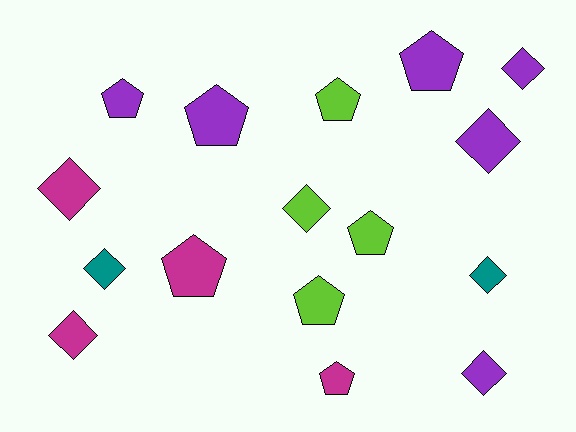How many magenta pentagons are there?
There are 2 magenta pentagons.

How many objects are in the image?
There are 16 objects.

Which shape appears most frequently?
Diamond, with 8 objects.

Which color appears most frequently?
Purple, with 6 objects.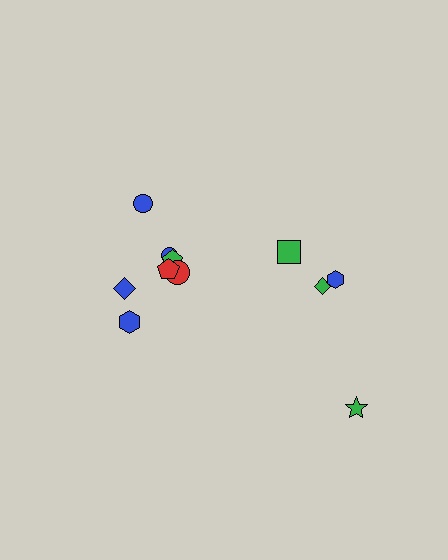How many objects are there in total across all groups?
There are 12 objects.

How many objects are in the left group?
There are 8 objects.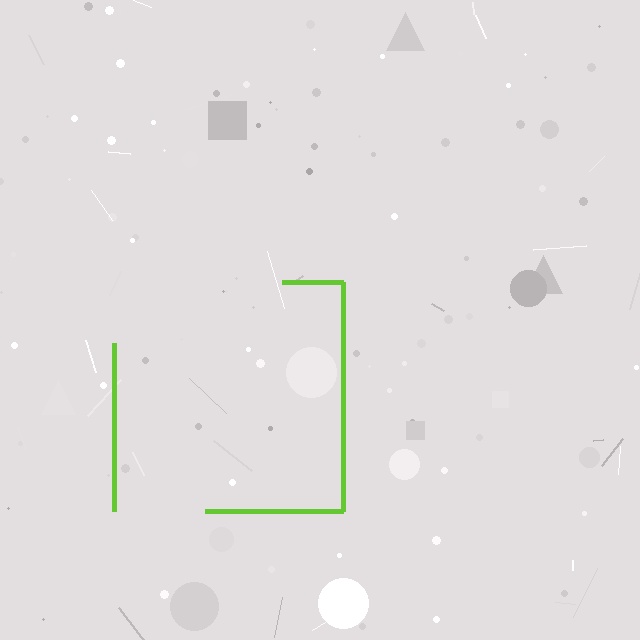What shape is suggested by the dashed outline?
The dashed outline suggests a square.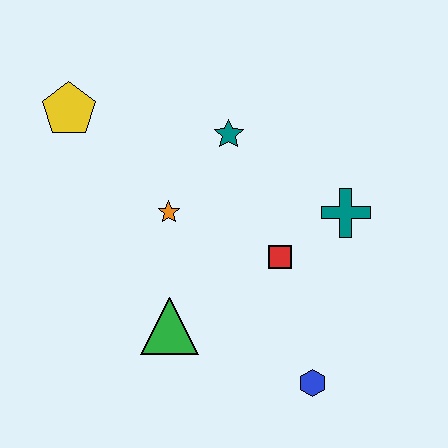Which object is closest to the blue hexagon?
The red square is closest to the blue hexagon.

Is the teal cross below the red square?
No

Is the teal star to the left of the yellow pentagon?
No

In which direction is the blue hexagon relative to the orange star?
The blue hexagon is below the orange star.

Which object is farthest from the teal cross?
The yellow pentagon is farthest from the teal cross.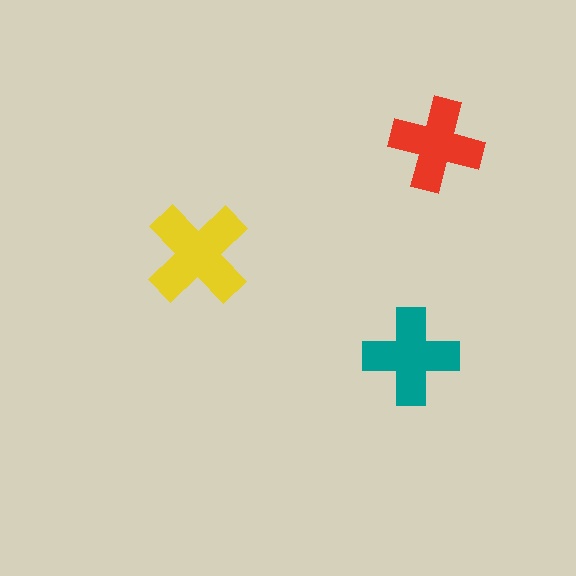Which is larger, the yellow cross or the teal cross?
The yellow one.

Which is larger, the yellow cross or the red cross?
The yellow one.